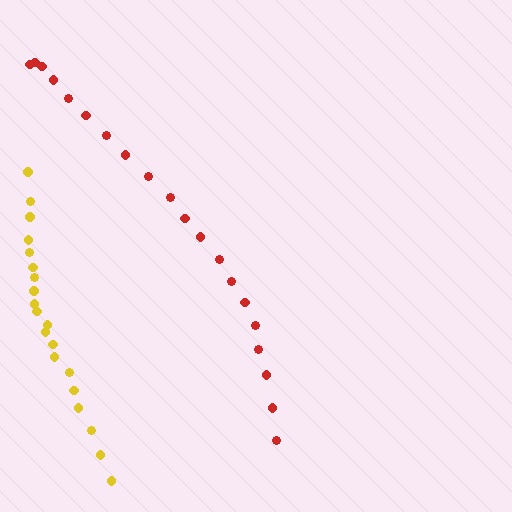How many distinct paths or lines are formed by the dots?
There are 2 distinct paths.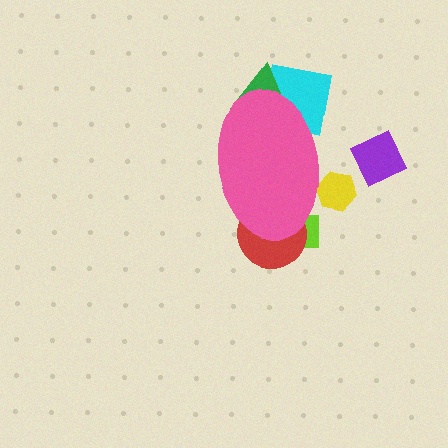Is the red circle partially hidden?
Yes, the red circle is partially hidden behind the pink ellipse.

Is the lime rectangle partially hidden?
Yes, the lime rectangle is partially hidden behind the pink ellipse.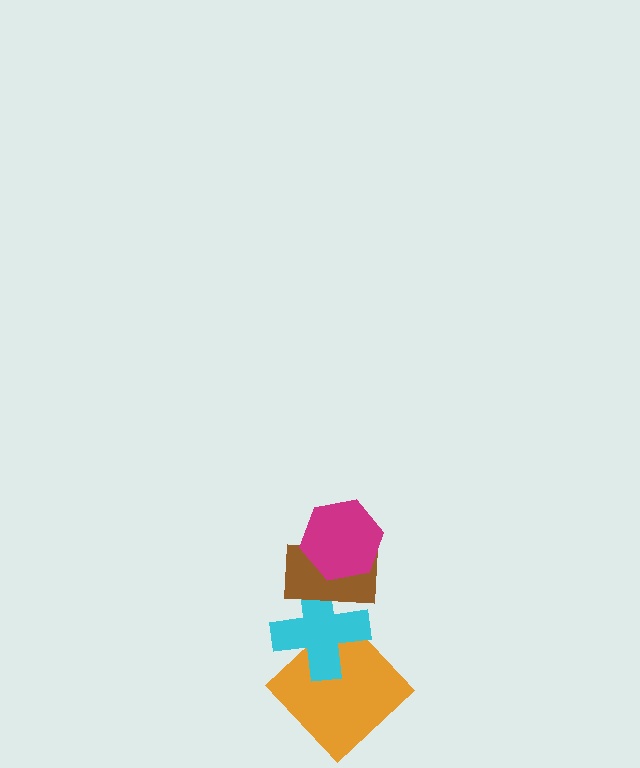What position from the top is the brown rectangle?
The brown rectangle is 2nd from the top.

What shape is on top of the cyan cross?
The brown rectangle is on top of the cyan cross.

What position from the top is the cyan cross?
The cyan cross is 3rd from the top.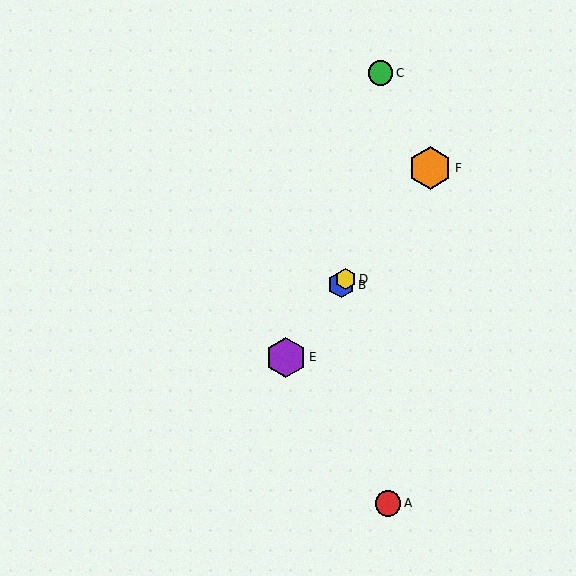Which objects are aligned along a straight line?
Objects B, D, E, F are aligned along a straight line.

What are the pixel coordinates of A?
Object A is at (388, 503).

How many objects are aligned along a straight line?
4 objects (B, D, E, F) are aligned along a straight line.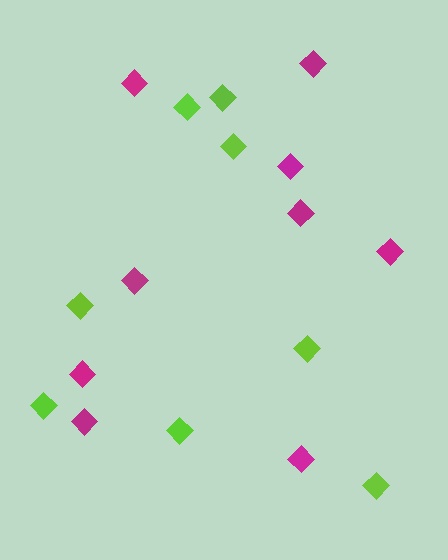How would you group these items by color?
There are 2 groups: one group of lime diamonds (8) and one group of magenta diamonds (9).